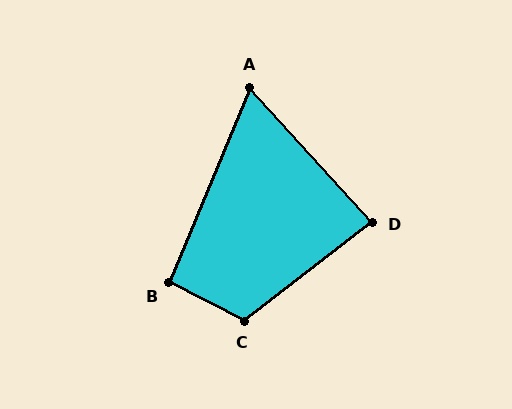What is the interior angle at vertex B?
Approximately 94 degrees (approximately right).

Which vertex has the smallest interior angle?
A, at approximately 65 degrees.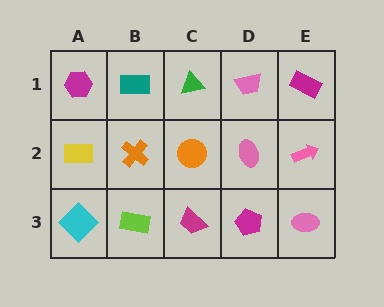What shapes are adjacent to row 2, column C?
A green triangle (row 1, column C), a magenta trapezoid (row 3, column C), an orange cross (row 2, column B), a pink ellipse (row 2, column D).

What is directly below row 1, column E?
A pink arrow.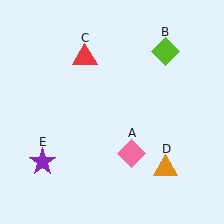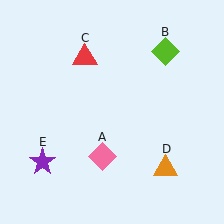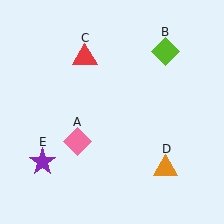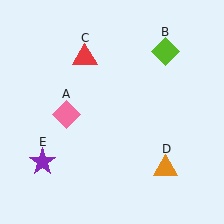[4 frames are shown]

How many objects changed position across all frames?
1 object changed position: pink diamond (object A).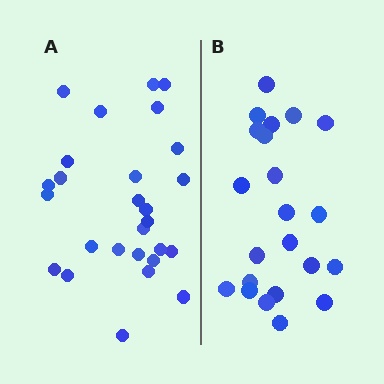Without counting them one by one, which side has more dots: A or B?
Region A (the left region) has more dots.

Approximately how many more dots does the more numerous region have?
Region A has about 5 more dots than region B.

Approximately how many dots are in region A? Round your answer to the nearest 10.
About 30 dots. (The exact count is 27, which rounds to 30.)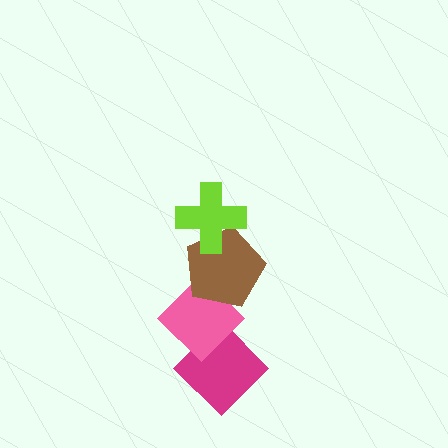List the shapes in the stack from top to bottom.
From top to bottom: the lime cross, the brown pentagon, the pink diamond, the magenta diamond.